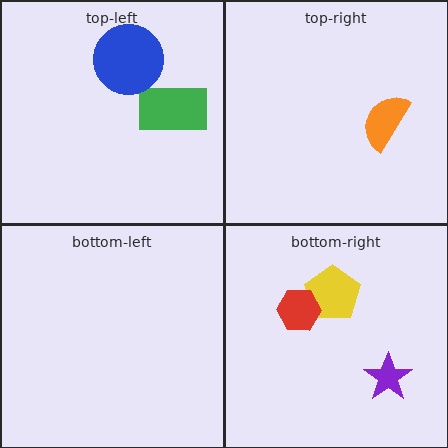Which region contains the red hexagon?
The bottom-right region.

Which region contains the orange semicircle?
The top-right region.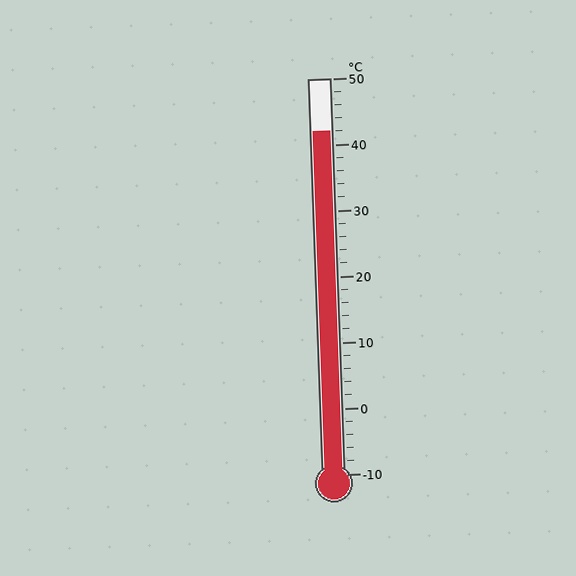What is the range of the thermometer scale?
The thermometer scale ranges from -10°C to 50°C.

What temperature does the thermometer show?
The thermometer shows approximately 42°C.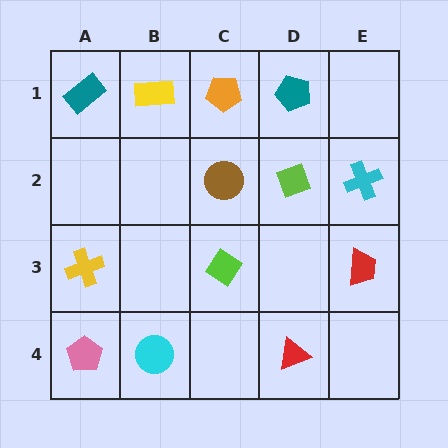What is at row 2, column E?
A cyan cross.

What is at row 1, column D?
A teal pentagon.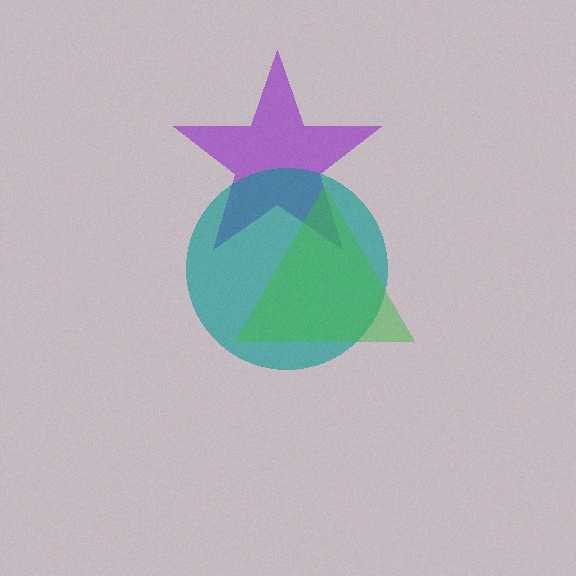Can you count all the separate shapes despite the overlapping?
Yes, there are 3 separate shapes.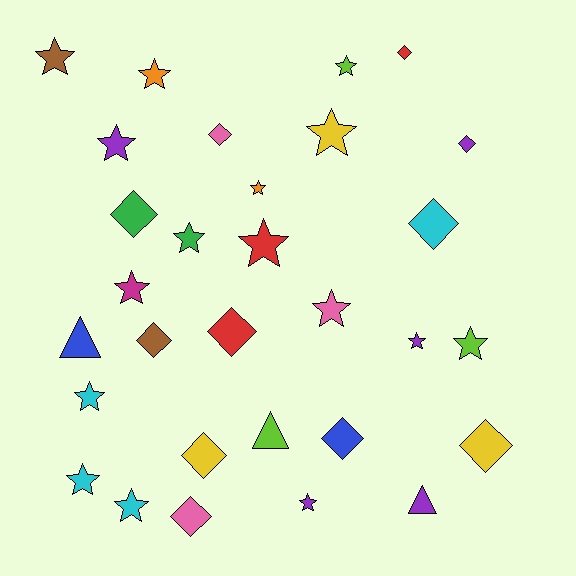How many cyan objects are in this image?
There are 4 cyan objects.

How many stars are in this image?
There are 16 stars.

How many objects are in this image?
There are 30 objects.